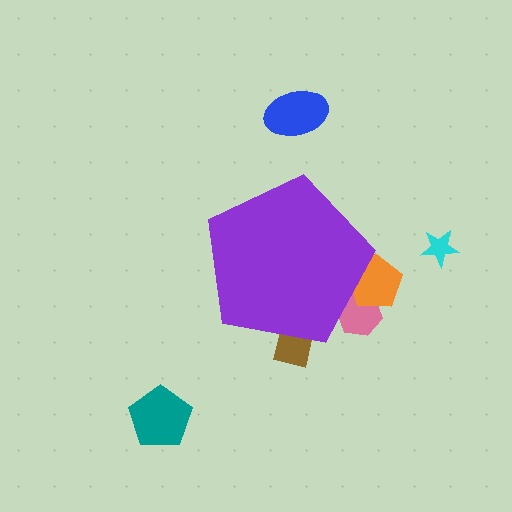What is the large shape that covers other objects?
A purple pentagon.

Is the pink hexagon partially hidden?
Yes, the pink hexagon is partially hidden behind the purple pentagon.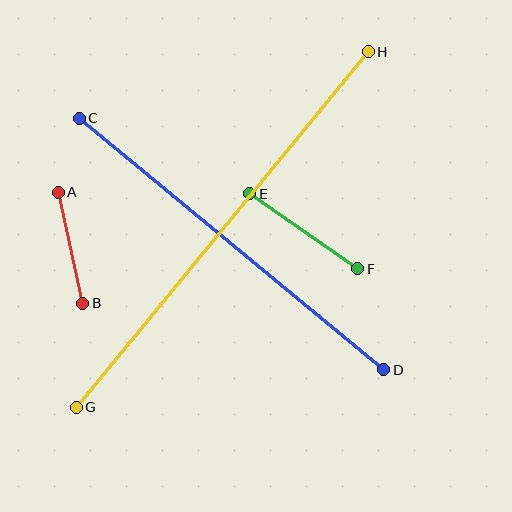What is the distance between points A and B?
The distance is approximately 114 pixels.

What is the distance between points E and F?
The distance is approximately 132 pixels.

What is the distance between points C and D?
The distance is approximately 395 pixels.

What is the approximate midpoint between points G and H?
The midpoint is at approximately (222, 230) pixels.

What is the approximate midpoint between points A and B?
The midpoint is at approximately (70, 248) pixels.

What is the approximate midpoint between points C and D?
The midpoint is at approximately (232, 244) pixels.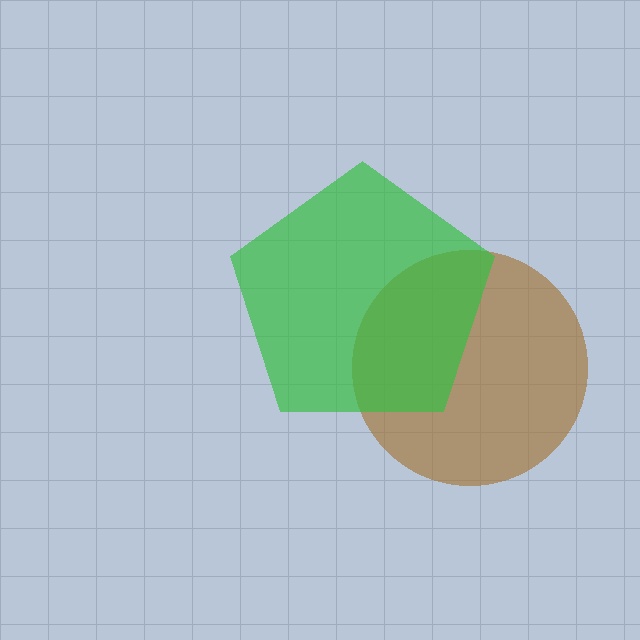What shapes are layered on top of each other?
The layered shapes are: a brown circle, a green pentagon.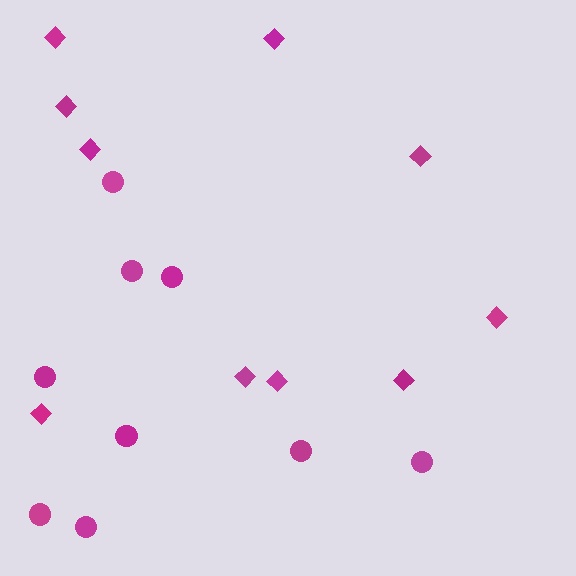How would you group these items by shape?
There are 2 groups: one group of circles (9) and one group of diamonds (10).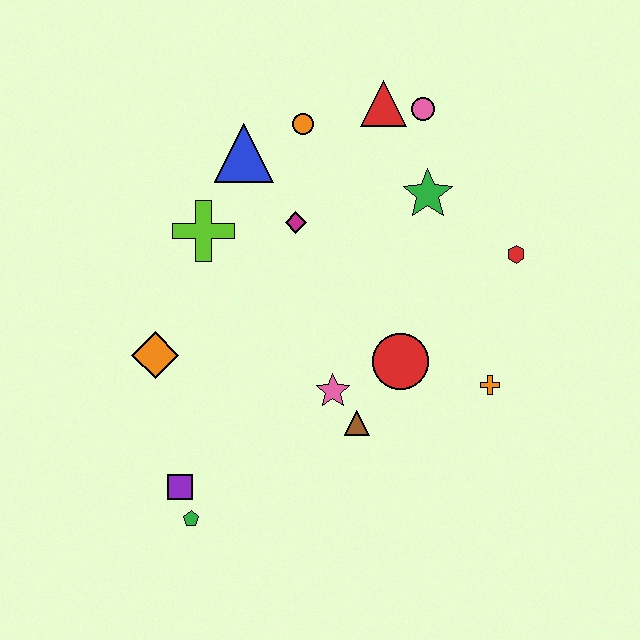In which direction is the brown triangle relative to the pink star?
The brown triangle is below the pink star.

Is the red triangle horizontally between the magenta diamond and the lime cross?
No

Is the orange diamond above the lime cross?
No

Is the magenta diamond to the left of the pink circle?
Yes